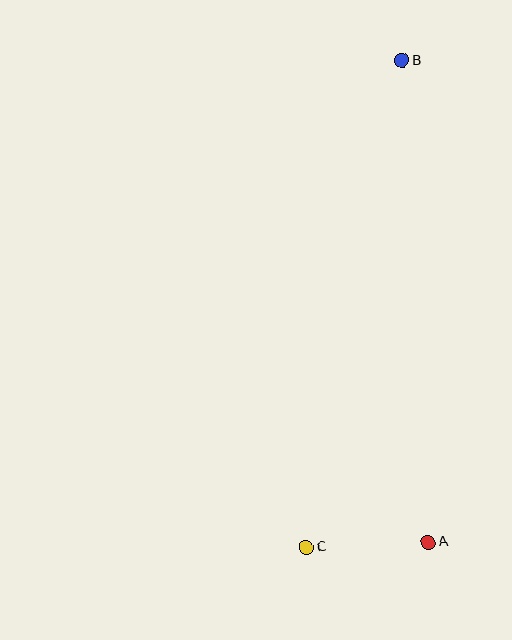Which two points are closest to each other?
Points A and C are closest to each other.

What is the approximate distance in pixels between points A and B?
The distance between A and B is approximately 482 pixels.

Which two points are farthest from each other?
Points B and C are farthest from each other.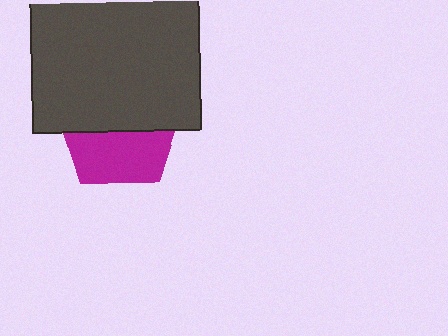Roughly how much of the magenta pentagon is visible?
About half of it is visible (roughly 46%).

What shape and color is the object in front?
The object in front is a dark gray square.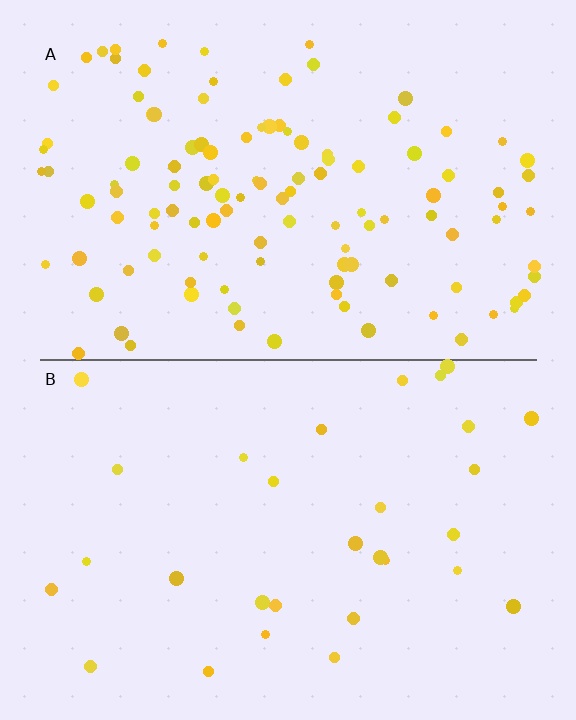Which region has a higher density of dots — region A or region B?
A (the top).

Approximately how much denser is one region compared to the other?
Approximately 3.9× — region A over region B.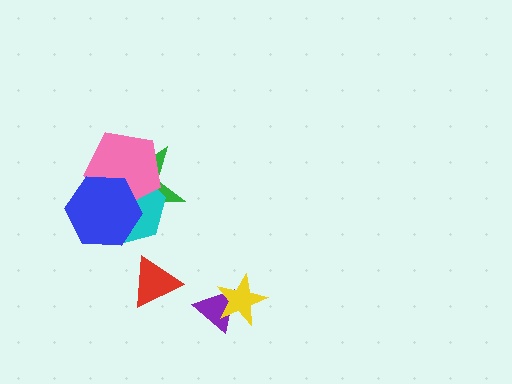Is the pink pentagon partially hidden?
Yes, it is partially covered by another shape.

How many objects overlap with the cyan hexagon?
3 objects overlap with the cyan hexagon.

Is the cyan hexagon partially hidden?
Yes, it is partially covered by another shape.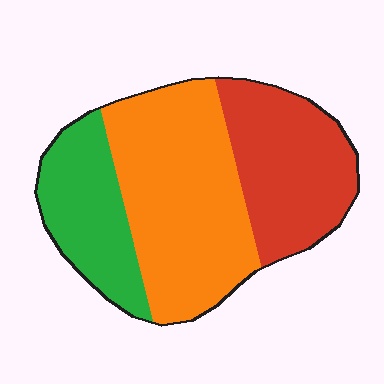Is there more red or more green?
Red.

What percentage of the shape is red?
Red takes up between a sixth and a third of the shape.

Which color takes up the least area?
Green, at roughly 25%.